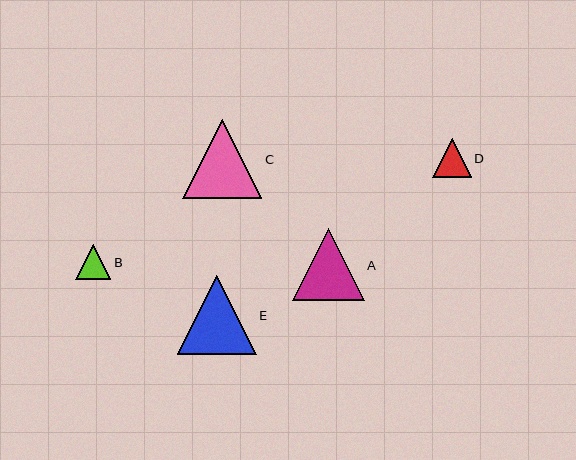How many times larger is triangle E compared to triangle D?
Triangle E is approximately 2.1 times the size of triangle D.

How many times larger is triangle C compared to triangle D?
Triangle C is approximately 2.1 times the size of triangle D.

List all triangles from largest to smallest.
From largest to smallest: C, E, A, D, B.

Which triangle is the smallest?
Triangle B is the smallest with a size of approximately 35 pixels.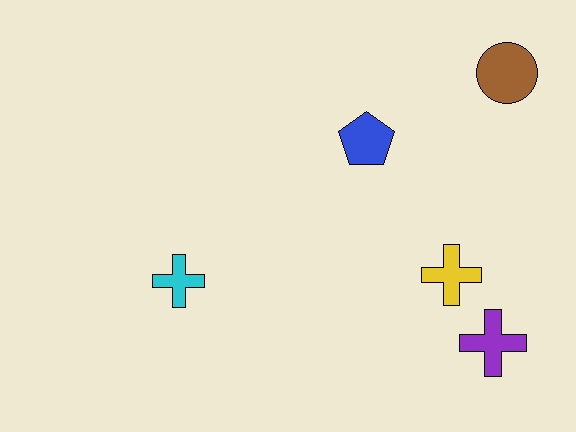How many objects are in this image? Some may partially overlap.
There are 5 objects.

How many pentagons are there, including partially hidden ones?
There is 1 pentagon.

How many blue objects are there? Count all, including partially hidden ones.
There is 1 blue object.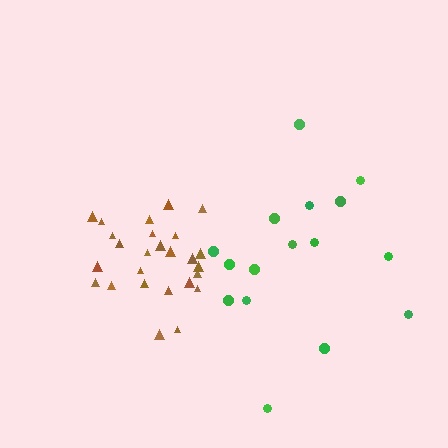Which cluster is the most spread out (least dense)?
Green.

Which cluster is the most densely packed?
Brown.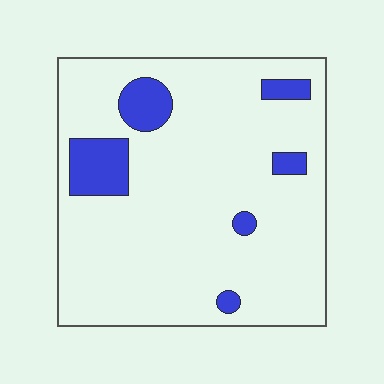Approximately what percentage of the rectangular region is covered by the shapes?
Approximately 10%.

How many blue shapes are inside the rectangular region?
6.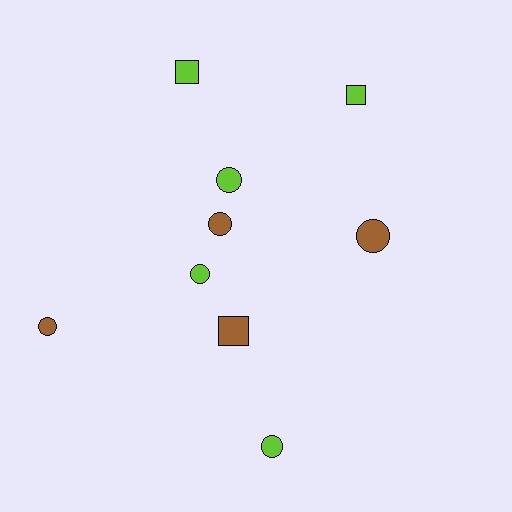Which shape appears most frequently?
Circle, with 6 objects.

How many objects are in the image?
There are 9 objects.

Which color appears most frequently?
Lime, with 5 objects.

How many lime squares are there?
There are 2 lime squares.